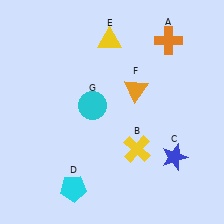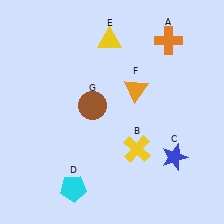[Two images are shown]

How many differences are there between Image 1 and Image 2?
There is 1 difference between the two images.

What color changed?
The circle (G) changed from cyan in Image 1 to brown in Image 2.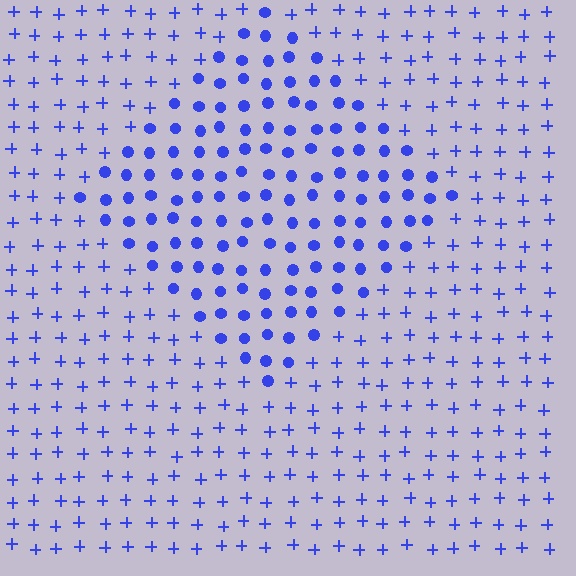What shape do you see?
I see a diamond.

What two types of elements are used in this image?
The image uses circles inside the diamond region and plus signs outside it.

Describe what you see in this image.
The image is filled with small blue elements arranged in a uniform grid. A diamond-shaped region contains circles, while the surrounding area contains plus signs. The boundary is defined purely by the change in element shape.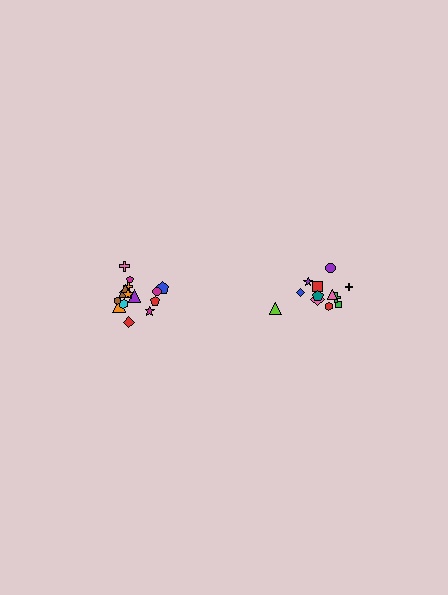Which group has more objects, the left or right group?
The left group.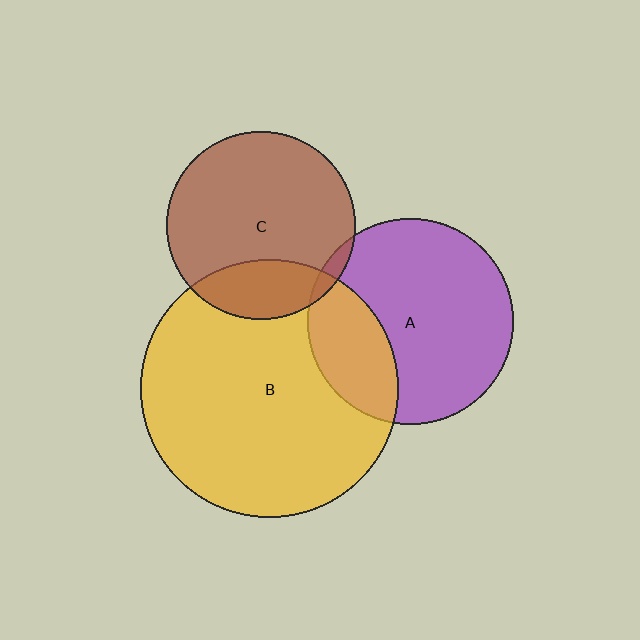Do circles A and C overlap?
Yes.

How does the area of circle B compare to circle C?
Approximately 1.9 times.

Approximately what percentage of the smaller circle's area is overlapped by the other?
Approximately 5%.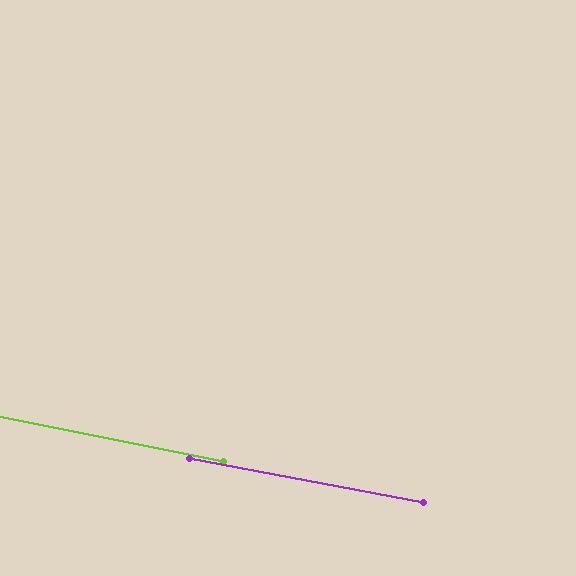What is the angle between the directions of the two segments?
Approximately 1 degree.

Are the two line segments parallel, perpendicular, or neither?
Parallel — their directions differ by only 0.5°.